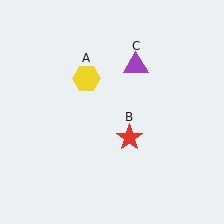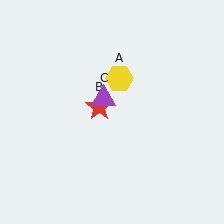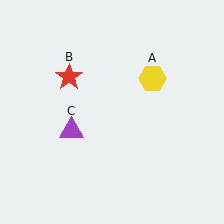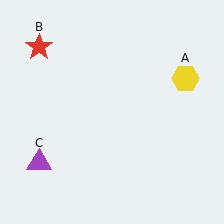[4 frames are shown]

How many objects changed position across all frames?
3 objects changed position: yellow hexagon (object A), red star (object B), purple triangle (object C).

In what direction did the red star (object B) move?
The red star (object B) moved up and to the left.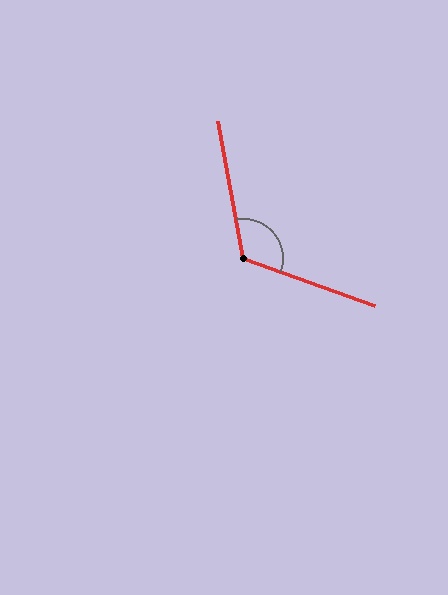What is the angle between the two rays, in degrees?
Approximately 120 degrees.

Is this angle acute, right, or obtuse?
It is obtuse.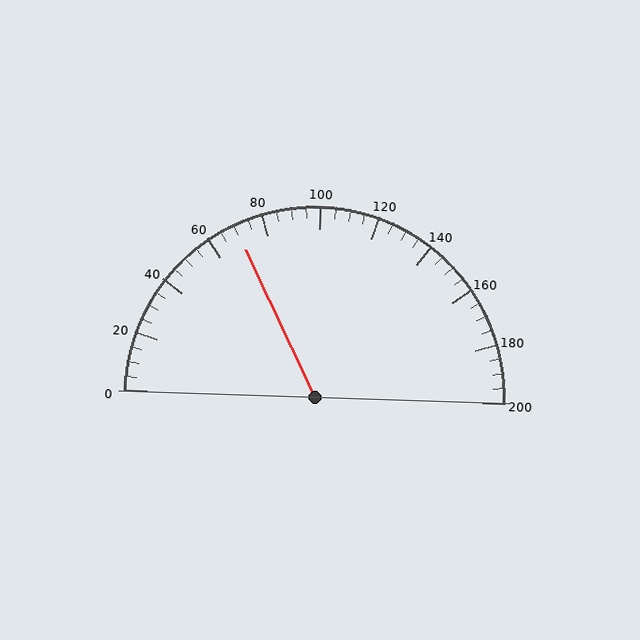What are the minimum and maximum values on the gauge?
The gauge ranges from 0 to 200.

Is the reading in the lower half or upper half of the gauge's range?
The reading is in the lower half of the range (0 to 200).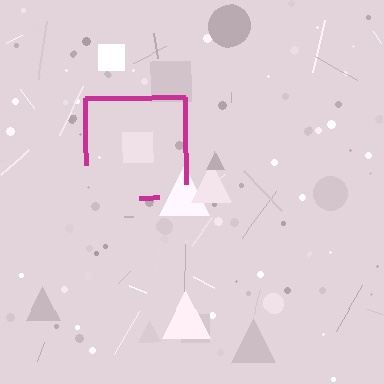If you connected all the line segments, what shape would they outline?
They would outline a square.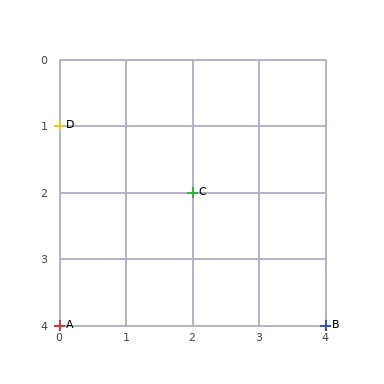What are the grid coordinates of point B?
Point B is at grid coordinates (4, 4).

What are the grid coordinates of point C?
Point C is at grid coordinates (2, 2).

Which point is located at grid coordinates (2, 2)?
Point C is at (2, 2).